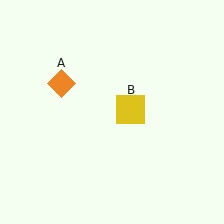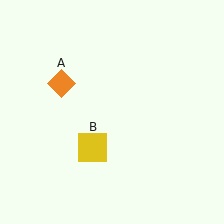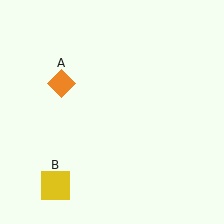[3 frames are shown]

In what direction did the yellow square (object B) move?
The yellow square (object B) moved down and to the left.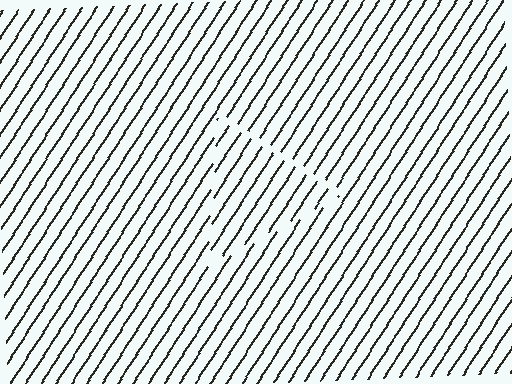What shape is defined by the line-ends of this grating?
An illusory triangle. The interior of the shape contains the same grating, shifted by half a period — the contour is defined by the phase discontinuity where line-ends from the inner and outer gratings abut.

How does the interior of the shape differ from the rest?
The interior of the shape contains the same grating, shifted by half a period — the contour is defined by the phase discontinuity where line-ends from the inner and outer gratings abut.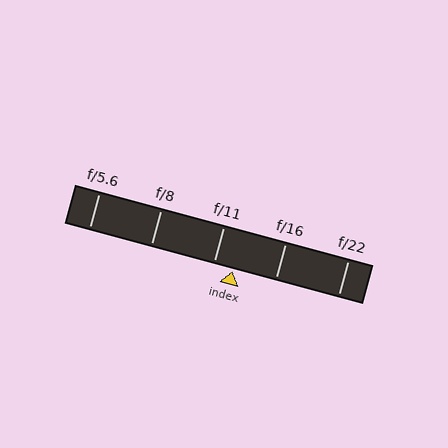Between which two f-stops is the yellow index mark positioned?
The index mark is between f/11 and f/16.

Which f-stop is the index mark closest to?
The index mark is closest to f/11.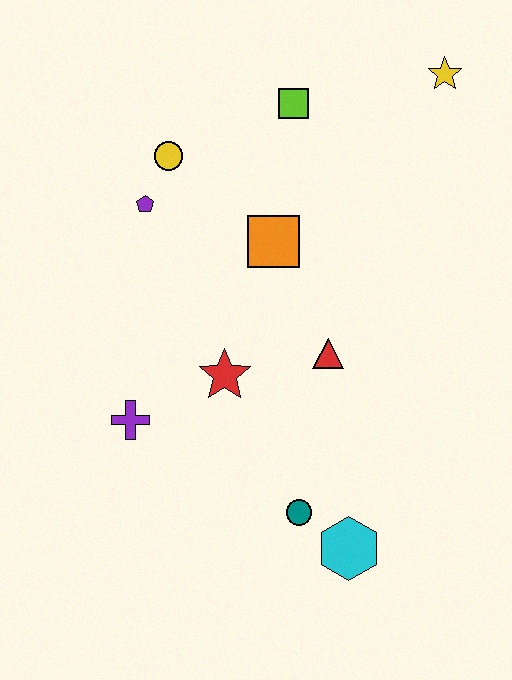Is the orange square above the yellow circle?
No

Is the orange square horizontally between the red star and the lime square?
Yes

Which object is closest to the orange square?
The red triangle is closest to the orange square.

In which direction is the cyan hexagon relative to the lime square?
The cyan hexagon is below the lime square.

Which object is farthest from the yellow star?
The cyan hexagon is farthest from the yellow star.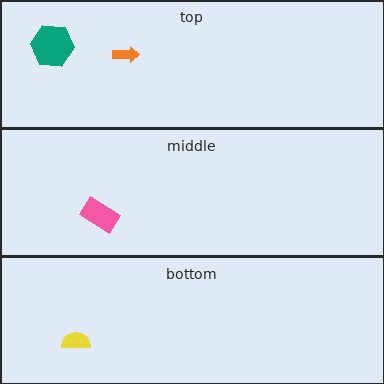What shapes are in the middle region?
The pink rectangle.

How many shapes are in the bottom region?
1.